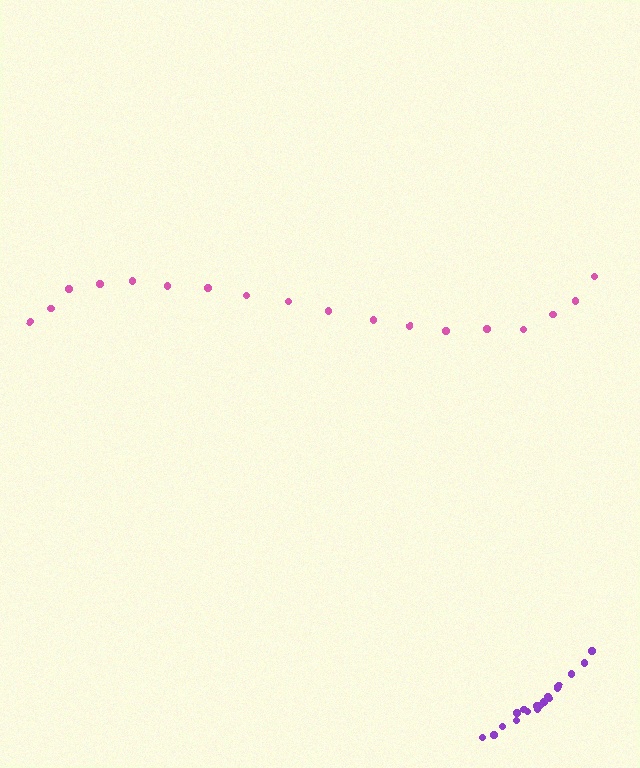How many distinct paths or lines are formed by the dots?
There are 2 distinct paths.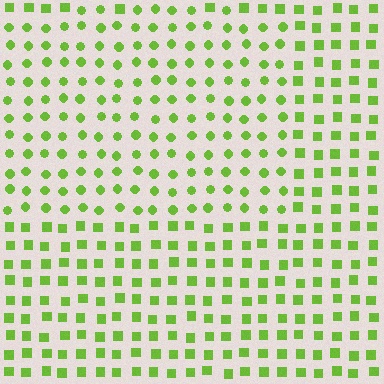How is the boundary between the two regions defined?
The boundary is defined by a change in element shape: circles inside vs. squares outside. All elements share the same color and spacing.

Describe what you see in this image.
The image is filled with small lime elements arranged in a uniform grid. A rectangle-shaped region contains circles, while the surrounding area contains squares. The boundary is defined purely by the change in element shape.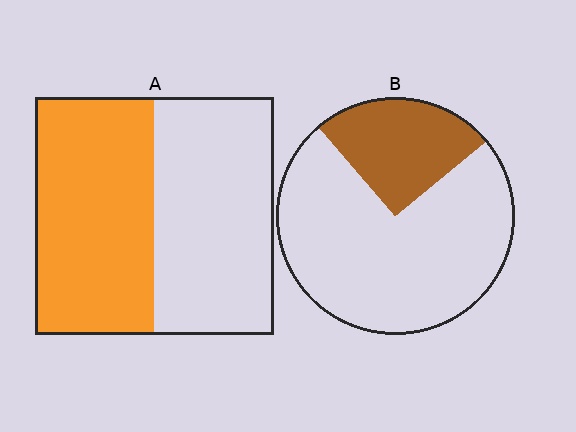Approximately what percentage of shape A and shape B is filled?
A is approximately 50% and B is approximately 25%.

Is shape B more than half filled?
No.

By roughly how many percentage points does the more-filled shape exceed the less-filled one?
By roughly 25 percentage points (A over B).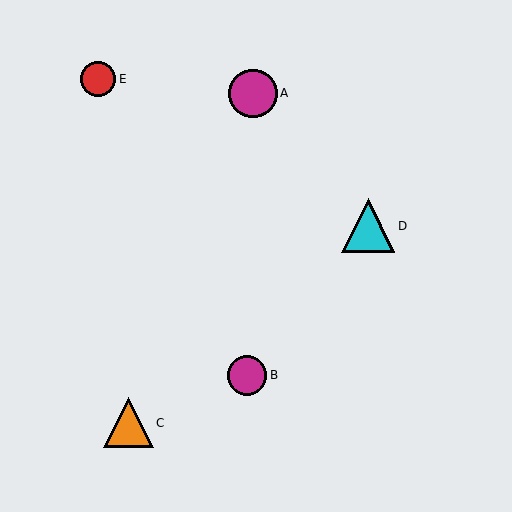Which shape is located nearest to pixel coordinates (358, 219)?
The cyan triangle (labeled D) at (368, 226) is nearest to that location.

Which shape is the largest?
The cyan triangle (labeled D) is the largest.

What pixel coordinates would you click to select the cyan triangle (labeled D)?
Click at (368, 226) to select the cyan triangle D.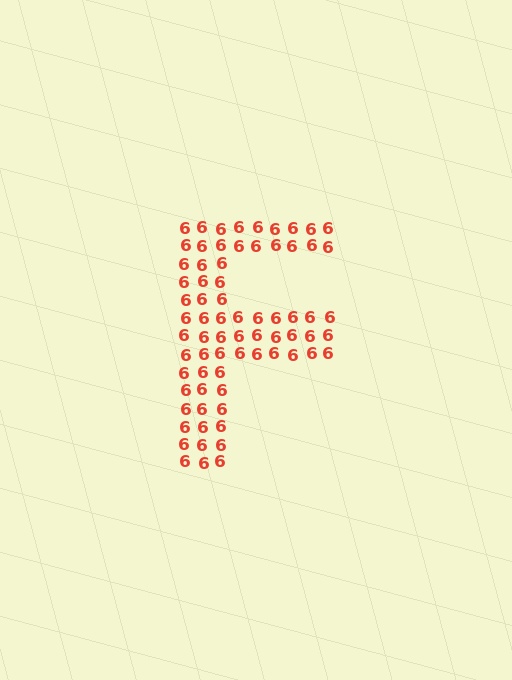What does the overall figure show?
The overall figure shows the letter F.